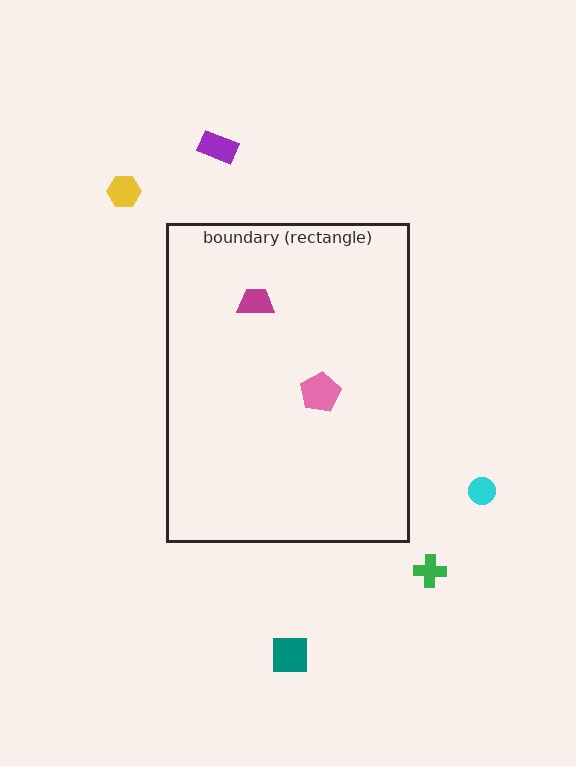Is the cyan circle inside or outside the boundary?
Outside.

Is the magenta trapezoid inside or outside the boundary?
Inside.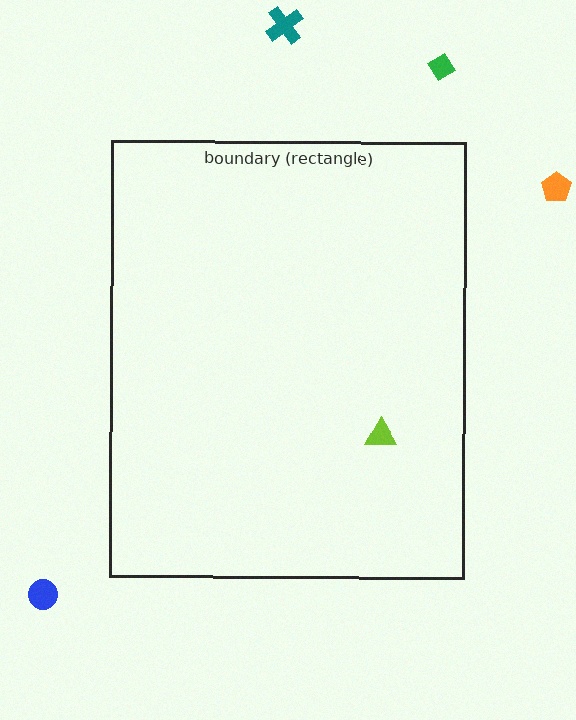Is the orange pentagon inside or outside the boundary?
Outside.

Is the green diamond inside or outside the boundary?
Outside.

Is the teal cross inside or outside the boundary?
Outside.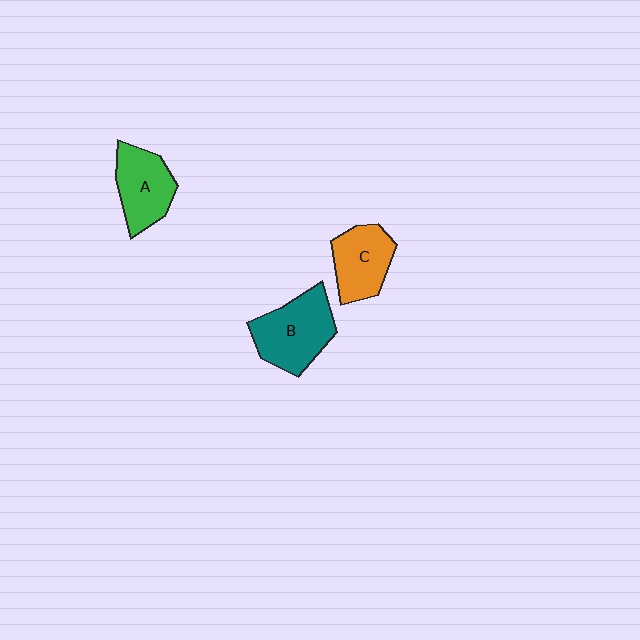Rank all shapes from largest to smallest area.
From largest to smallest: B (teal), A (green), C (orange).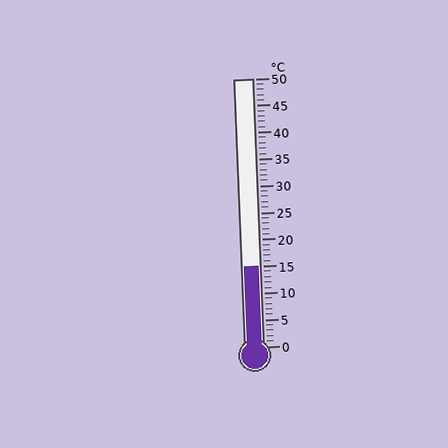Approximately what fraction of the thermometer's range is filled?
The thermometer is filled to approximately 30% of its range.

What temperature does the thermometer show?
The thermometer shows approximately 15°C.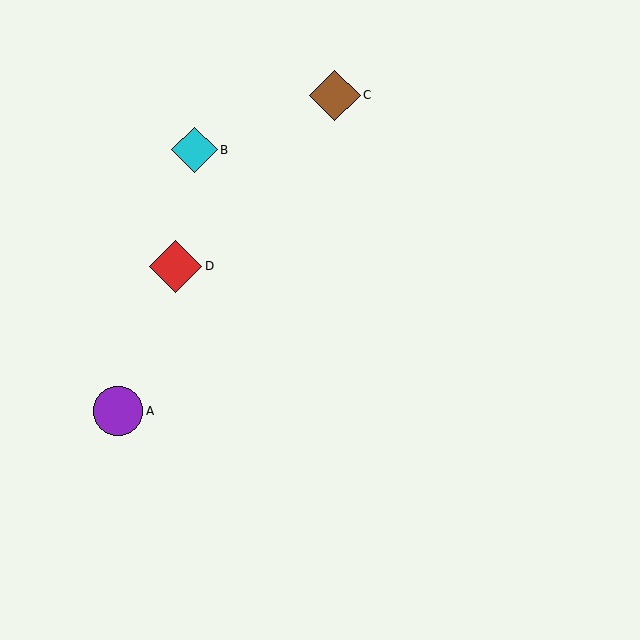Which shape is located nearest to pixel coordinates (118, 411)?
The purple circle (labeled A) at (118, 411) is nearest to that location.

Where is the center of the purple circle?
The center of the purple circle is at (118, 411).